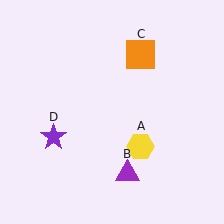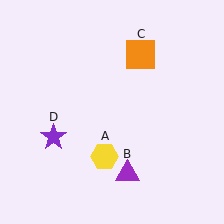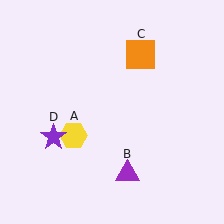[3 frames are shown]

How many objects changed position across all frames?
1 object changed position: yellow hexagon (object A).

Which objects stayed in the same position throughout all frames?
Purple triangle (object B) and orange square (object C) and purple star (object D) remained stationary.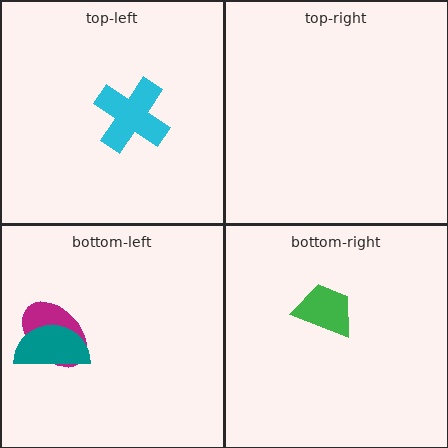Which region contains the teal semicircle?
The bottom-left region.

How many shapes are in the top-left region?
1.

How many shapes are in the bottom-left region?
2.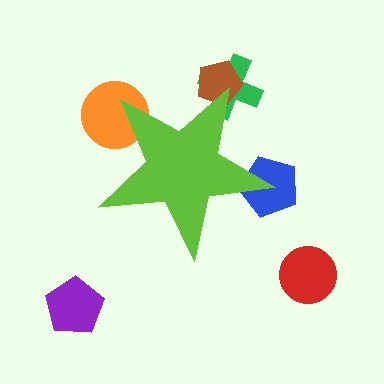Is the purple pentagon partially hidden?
No, the purple pentagon is fully visible.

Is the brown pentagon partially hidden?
Yes, the brown pentagon is partially hidden behind the lime star.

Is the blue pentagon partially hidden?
Yes, the blue pentagon is partially hidden behind the lime star.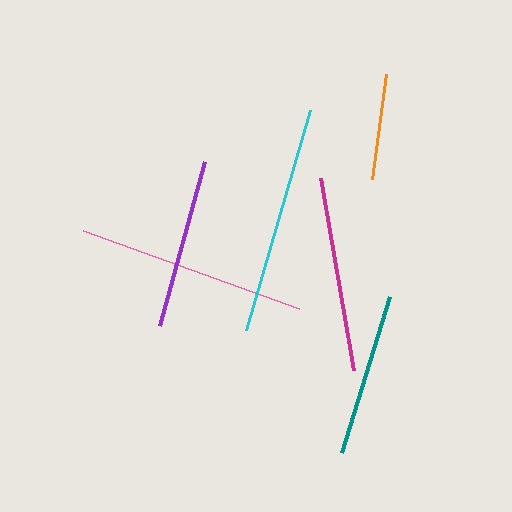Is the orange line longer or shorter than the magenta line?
The magenta line is longer than the orange line.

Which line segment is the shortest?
The orange line is the shortest at approximately 106 pixels.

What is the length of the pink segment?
The pink segment is approximately 230 pixels long.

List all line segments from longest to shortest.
From longest to shortest: cyan, pink, magenta, purple, teal, orange.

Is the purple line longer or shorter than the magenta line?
The magenta line is longer than the purple line.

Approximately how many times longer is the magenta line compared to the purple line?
The magenta line is approximately 1.1 times the length of the purple line.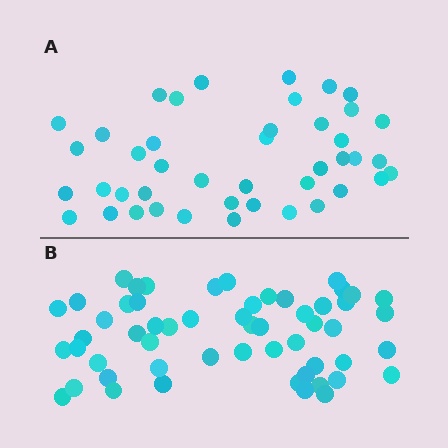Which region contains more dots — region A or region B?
Region B (the bottom region) has more dots.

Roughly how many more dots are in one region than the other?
Region B has roughly 12 or so more dots than region A.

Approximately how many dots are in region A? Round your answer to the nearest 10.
About 40 dots. (The exact count is 43, which rounds to 40.)